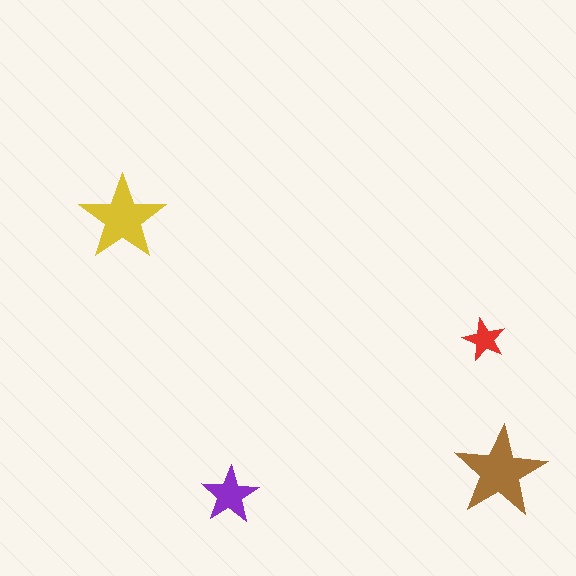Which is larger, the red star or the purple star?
The purple one.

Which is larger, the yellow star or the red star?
The yellow one.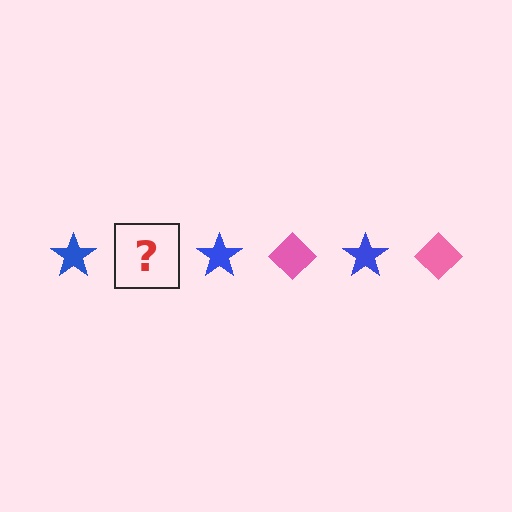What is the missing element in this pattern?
The missing element is a pink diamond.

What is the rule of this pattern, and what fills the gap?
The rule is that the pattern alternates between blue star and pink diamond. The gap should be filled with a pink diamond.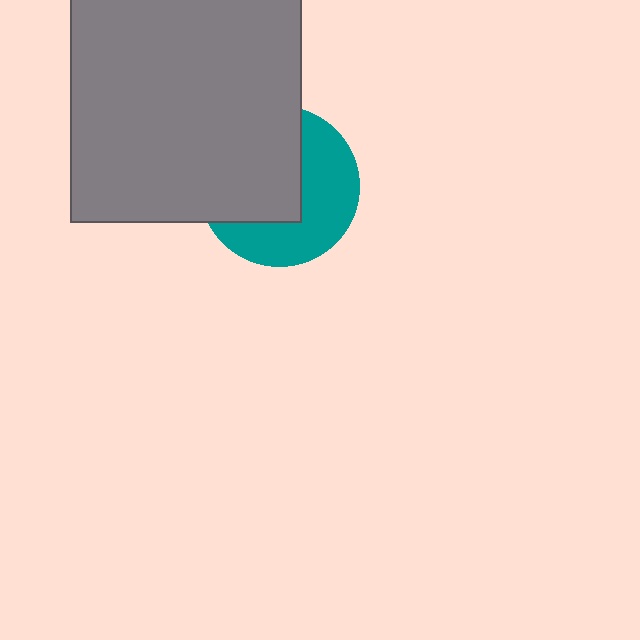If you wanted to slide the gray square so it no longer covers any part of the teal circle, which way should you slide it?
Slide it toward the upper-left — that is the most direct way to separate the two shapes.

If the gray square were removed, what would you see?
You would see the complete teal circle.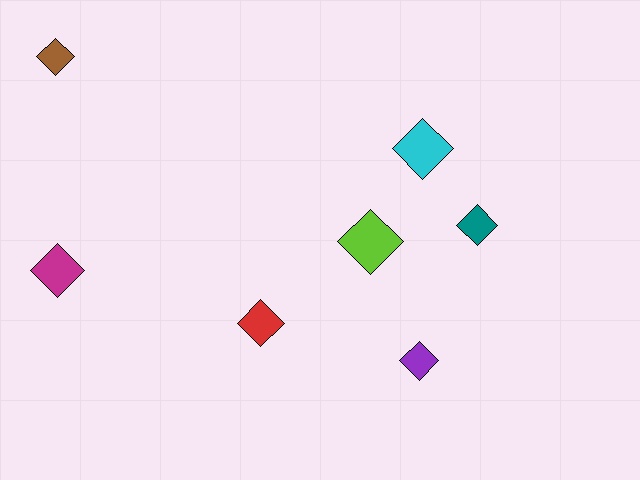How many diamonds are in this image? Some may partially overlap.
There are 7 diamonds.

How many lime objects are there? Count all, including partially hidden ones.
There is 1 lime object.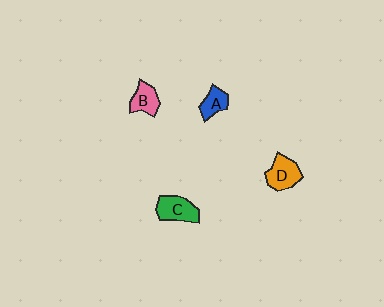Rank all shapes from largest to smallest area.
From largest to smallest: D (orange), C (green), B (pink), A (blue).